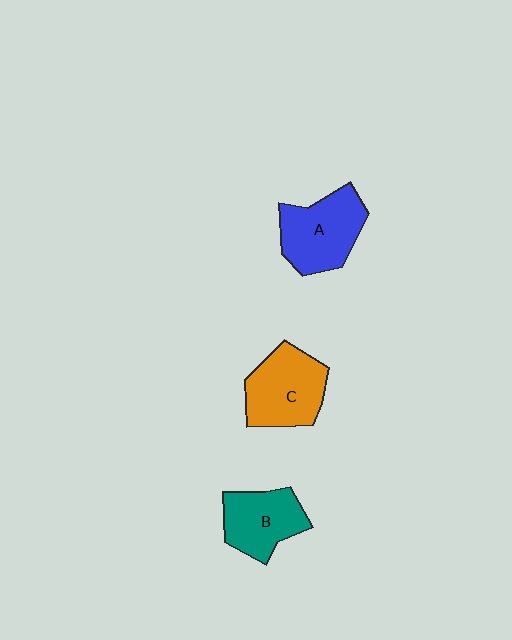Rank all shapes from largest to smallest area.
From largest to smallest: A (blue), C (orange), B (teal).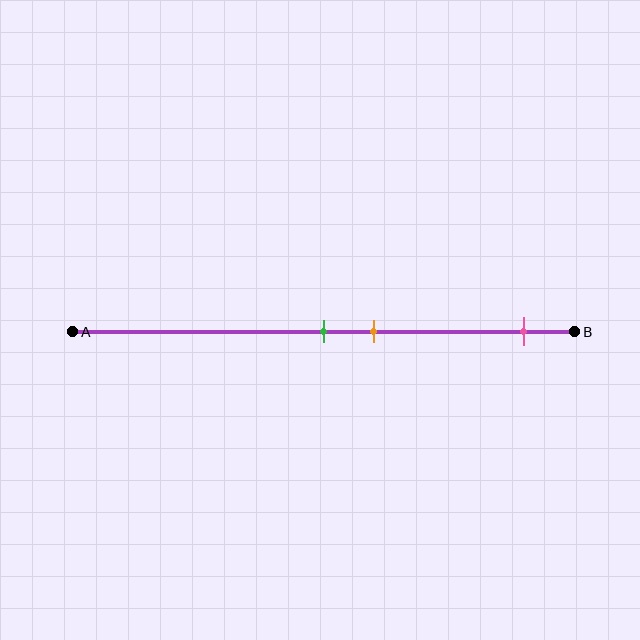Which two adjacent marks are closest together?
The green and orange marks are the closest adjacent pair.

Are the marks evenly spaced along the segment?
No, the marks are not evenly spaced.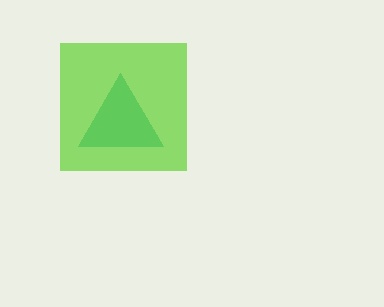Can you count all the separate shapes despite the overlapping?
Yes, there are 2 separate shapes.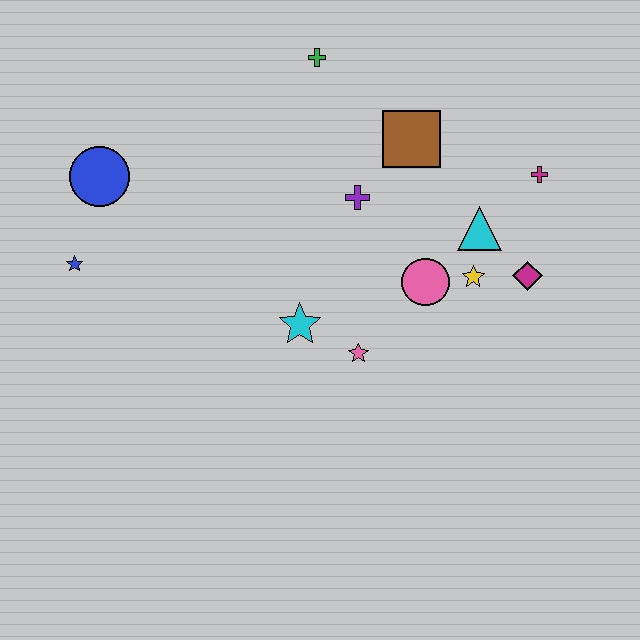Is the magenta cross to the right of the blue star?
Yes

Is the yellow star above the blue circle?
No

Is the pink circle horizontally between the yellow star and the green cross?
Yes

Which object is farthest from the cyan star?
The magenta cross is farthest from the cyan star.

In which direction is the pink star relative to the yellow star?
The pink star is to the left of the yellow star.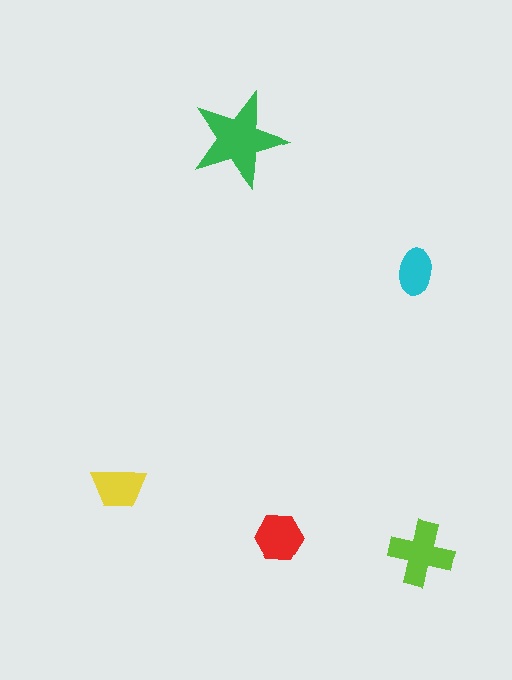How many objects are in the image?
There are 5 objects in the image.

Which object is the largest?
The green star.